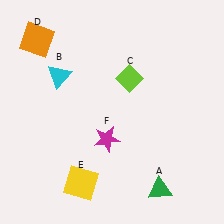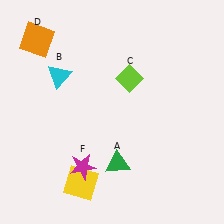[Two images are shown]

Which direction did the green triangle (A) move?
The green triangle (A) moved left.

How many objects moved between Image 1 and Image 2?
2 objects moved between the two images.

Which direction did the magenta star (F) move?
The magenta star (F) moved down.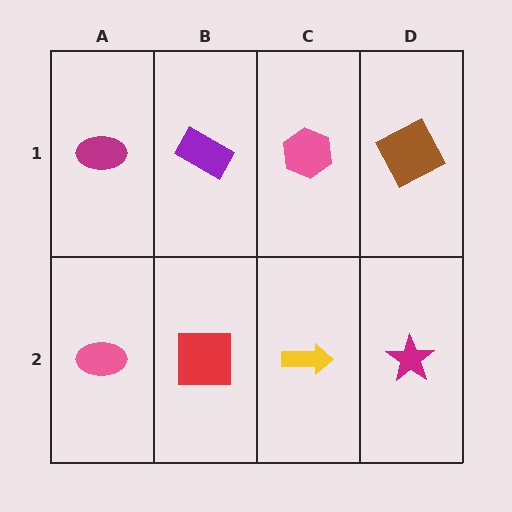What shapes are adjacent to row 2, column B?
A purple rectangle (row 1, column B), a pink ellipse (row 2, column A), a yellow arrow (row 2, column C).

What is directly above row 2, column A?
A magenta ellipse.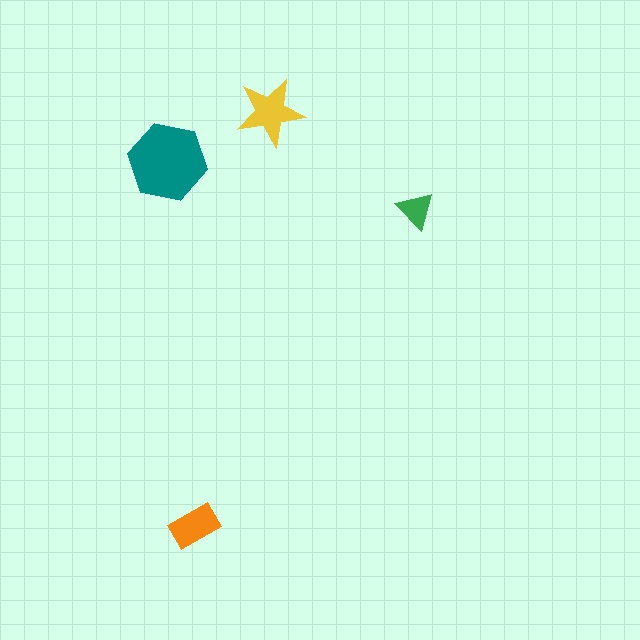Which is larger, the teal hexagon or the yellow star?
The teal hexagon.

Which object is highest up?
The yellow star is topmost.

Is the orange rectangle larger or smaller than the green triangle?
Larger.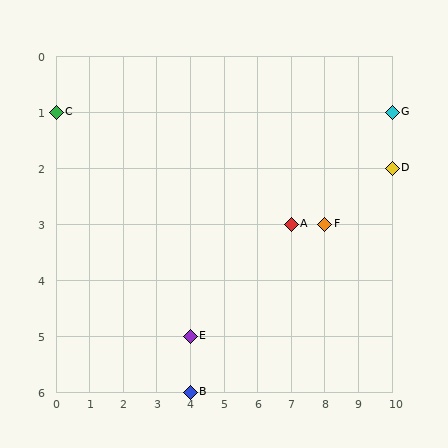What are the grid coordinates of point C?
Point C is at grid coordinates (0, 1).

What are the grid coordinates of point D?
Point D is at grid coordinates (10, 2).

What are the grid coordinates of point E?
Point E is at grid coordinates (4, 5).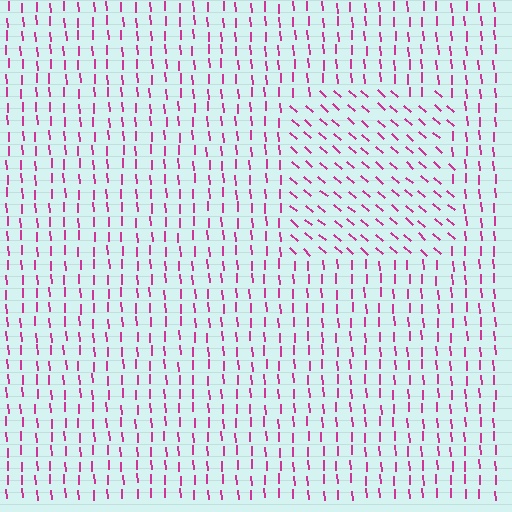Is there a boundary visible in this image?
Yes, there is a texture boundary formed by a change in line orientation.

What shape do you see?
I see a rectangle.